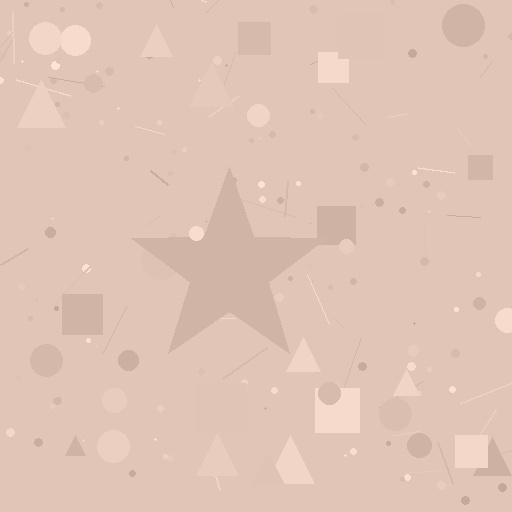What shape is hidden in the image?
A star is hidden in the image.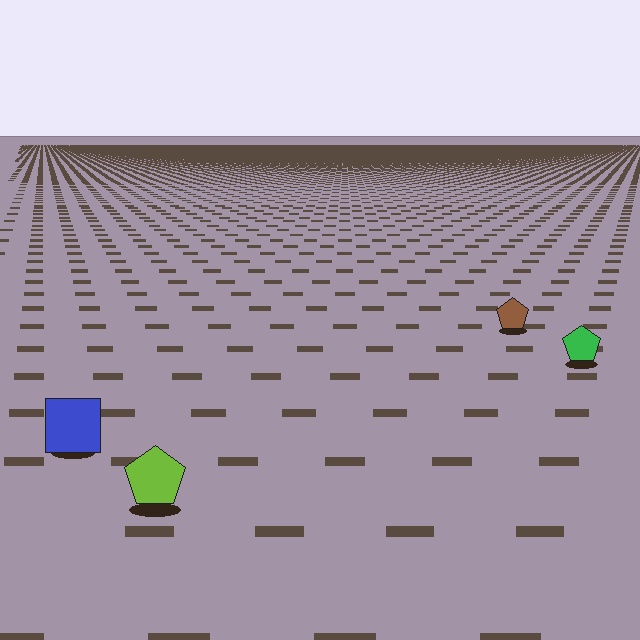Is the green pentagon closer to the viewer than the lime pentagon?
No. The lime pentagon is closer — you can tell from the texture gradient: the ground texture is coarser near it.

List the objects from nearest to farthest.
From nearest to farthest: the lime pentagon, the blue square, the green pentagon, the brown pentagon.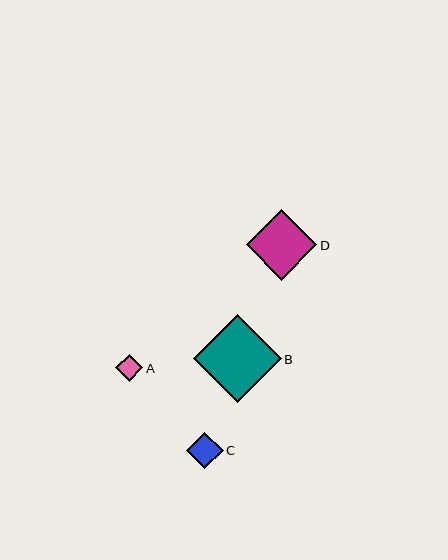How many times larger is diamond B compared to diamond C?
Diamond B is approximately 2.4 times the size of diamond C.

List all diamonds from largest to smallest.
From largest to smallest: B, D, C, A.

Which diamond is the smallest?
Diamond A is the smallest with a size of approximately 27 pixels.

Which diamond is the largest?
Diamond B is the largest with a size of approximately 88 pixels.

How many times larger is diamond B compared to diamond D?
Diamond B is approximately 1.3 times the size of diamond D.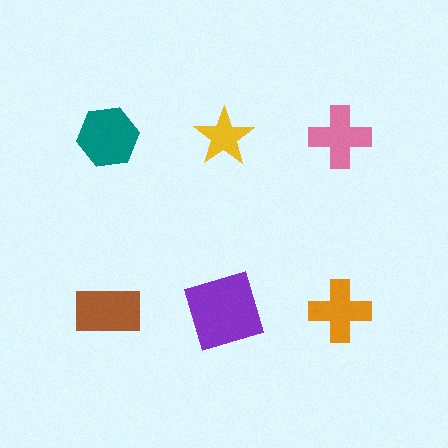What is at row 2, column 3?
An orange cross.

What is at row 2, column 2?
A purple square.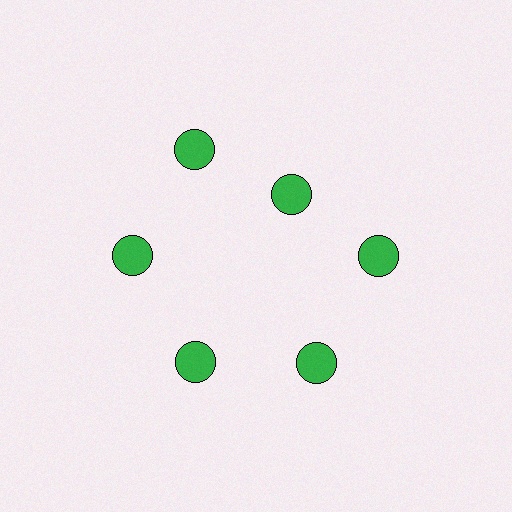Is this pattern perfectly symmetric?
No. The 6 green circles are arranged in a ring, but one element near the 1 o'clock position is pulled inward toward the center, breaking the 6-fold rotational symmetry.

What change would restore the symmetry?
The symmetry would be restored by moving it outward, back onto the ring so that all 6 circles sit at equal angles and equal distance from the center.